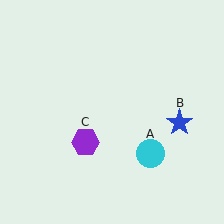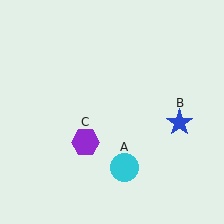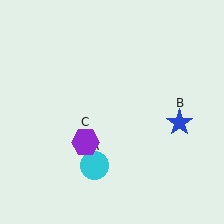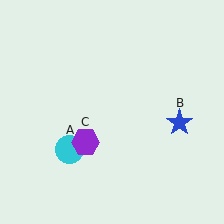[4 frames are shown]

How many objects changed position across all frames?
1 object changed position: cyan circle (object A).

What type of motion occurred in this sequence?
The cyan circle (object A) rotated clockwise around the center of the scene.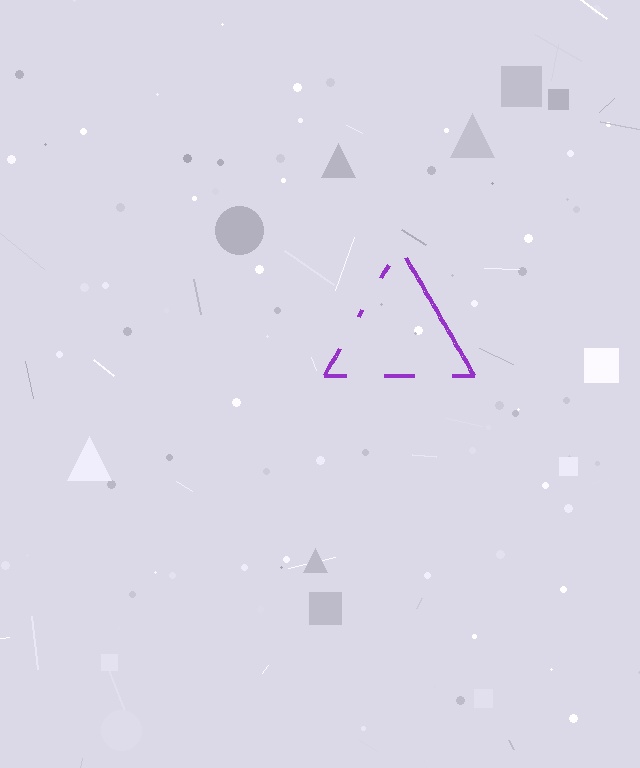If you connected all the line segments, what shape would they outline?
They would outline a triangle.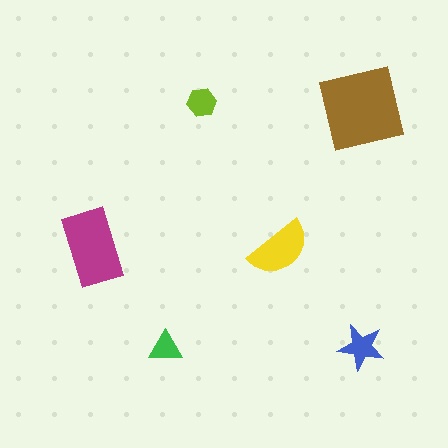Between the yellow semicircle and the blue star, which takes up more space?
The yellow semicircle.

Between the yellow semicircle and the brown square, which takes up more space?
The brown square.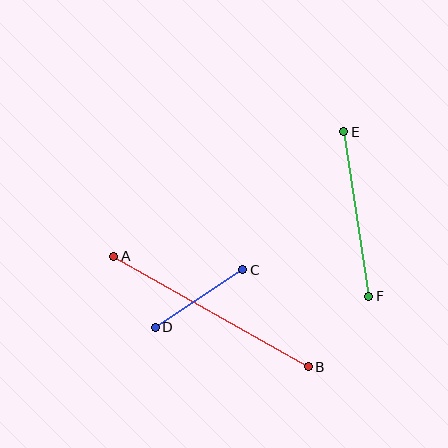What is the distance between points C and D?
The distance is approximately 105 pixels.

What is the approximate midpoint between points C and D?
The midpoint is at approximately (199, 299) pixels.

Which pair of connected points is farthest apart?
Points A and B are farthest apart.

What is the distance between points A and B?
The distance is approximately 224 pixels.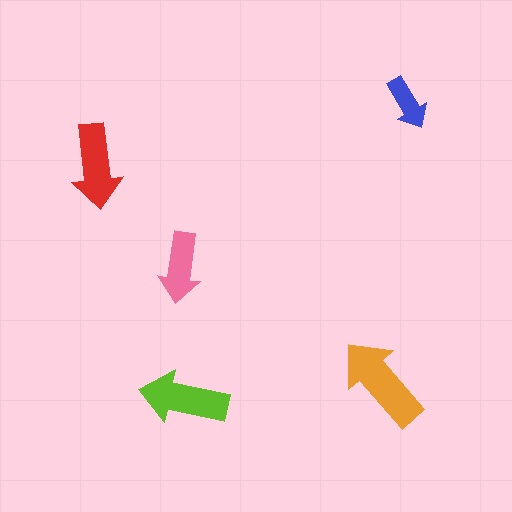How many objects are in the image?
There are 5 objects in the image.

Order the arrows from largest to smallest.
the orange one, the lime one, the red one, the pink one, the blue one.